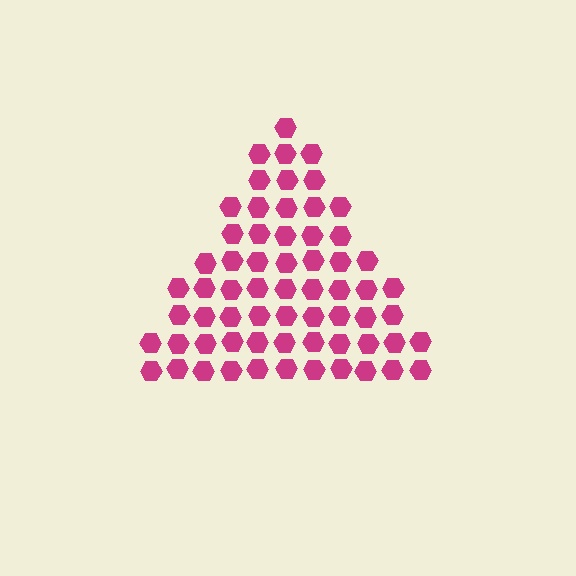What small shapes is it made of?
It is made of small hexagons.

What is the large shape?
The large shape is a triangle.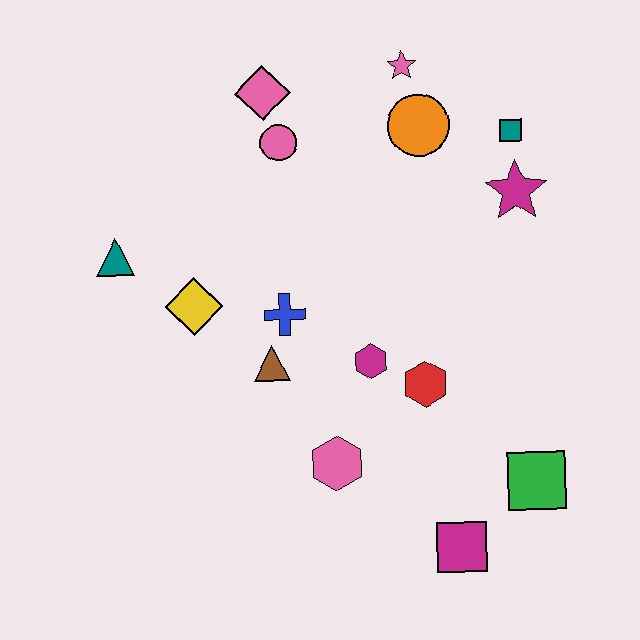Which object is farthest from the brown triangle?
The teal square is farthest from the brown triangle.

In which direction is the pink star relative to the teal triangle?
The pink star is to the right of the teal triangle.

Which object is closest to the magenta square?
The green square is closest to the magenta square.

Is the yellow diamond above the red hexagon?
Yes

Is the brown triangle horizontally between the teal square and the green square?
No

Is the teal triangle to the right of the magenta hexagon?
No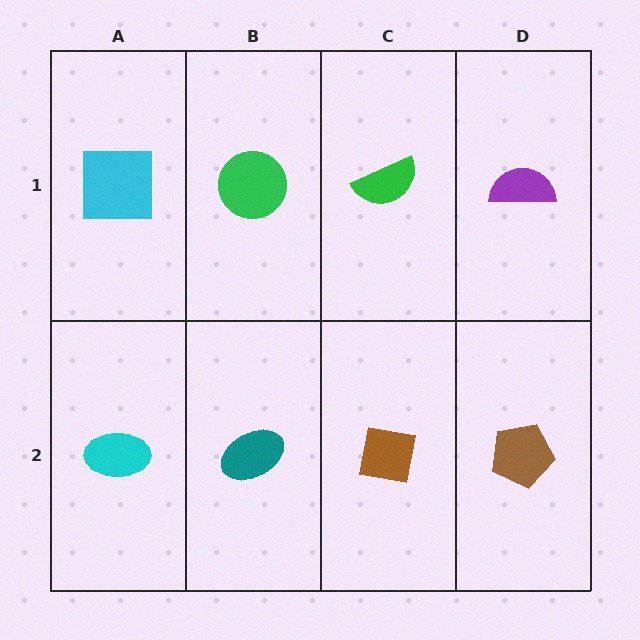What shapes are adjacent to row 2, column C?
A green semicircle (row 1, column C), a teal ellipse (row 2, column B), a brown pentagon (row 2, column D).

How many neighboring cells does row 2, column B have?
3.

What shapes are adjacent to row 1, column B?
A teal ellipse (row 2, column B), a cyan square (row 1, column A), a green semicircle (row 1, column C).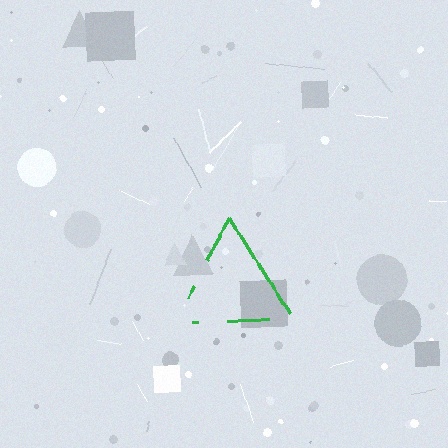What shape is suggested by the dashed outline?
The dashed outline suggests a triangle.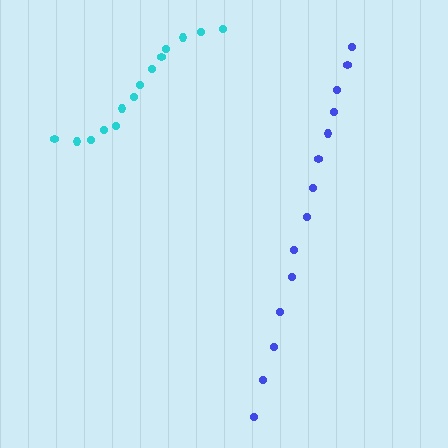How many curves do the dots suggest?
There are 2 distinct paths.